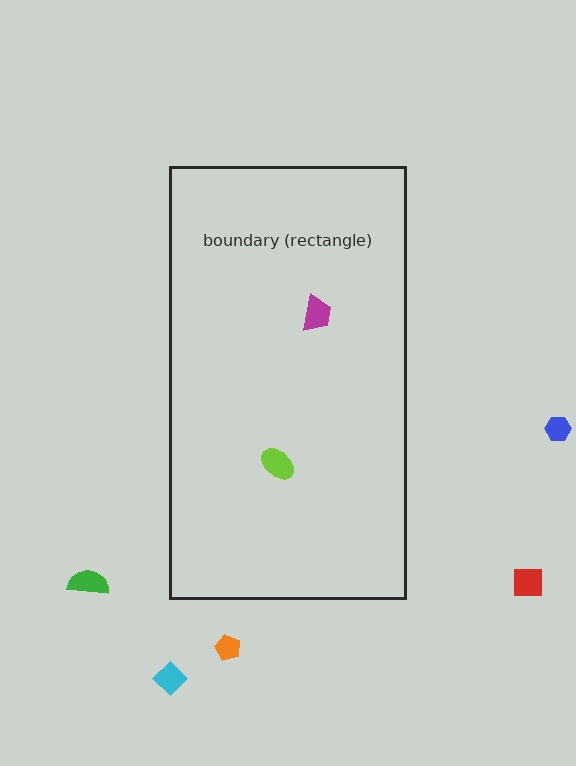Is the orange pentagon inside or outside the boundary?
Outside.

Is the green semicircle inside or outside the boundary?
Outside.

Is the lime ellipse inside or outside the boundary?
Inside.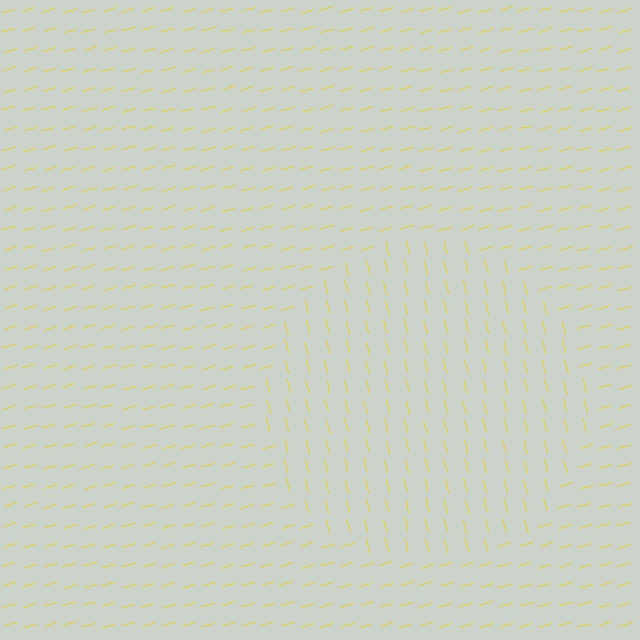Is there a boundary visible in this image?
Yes, there is a texture boundary formed by a change in line orientation.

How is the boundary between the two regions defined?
The boundary is defined purely by a change in line orientation (approximately 89 degrees difference). All lines are the same color and thickness.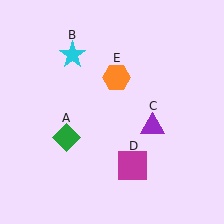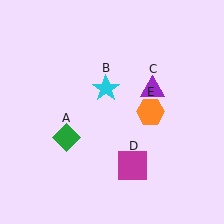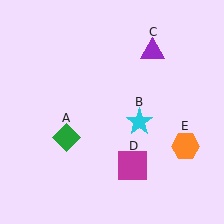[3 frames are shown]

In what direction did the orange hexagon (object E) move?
The orange hexagon (object E) moved down and to the right.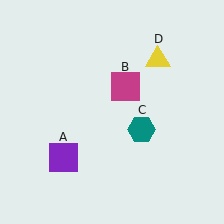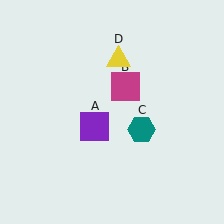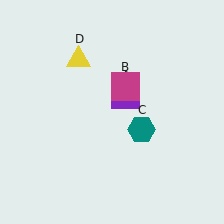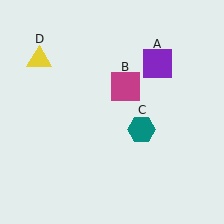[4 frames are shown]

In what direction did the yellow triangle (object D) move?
The yellow triangle (object D) moved left.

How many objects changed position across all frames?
2 objects changed position: purple square (object A), yellow triangle (object D).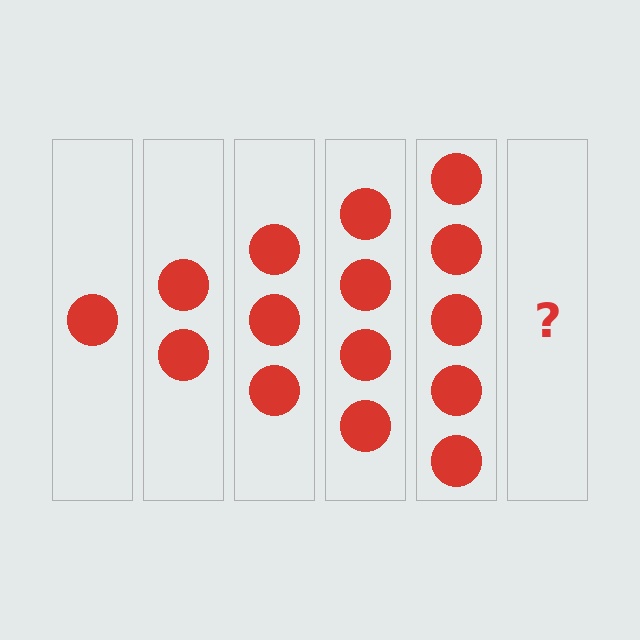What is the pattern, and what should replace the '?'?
The pattern is that each step adds one more circle. The '?' should be 6 circles.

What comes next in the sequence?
The next element should be 6 circles.